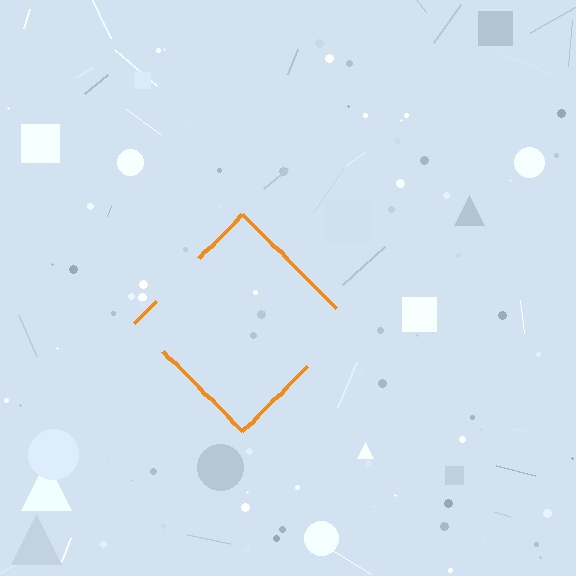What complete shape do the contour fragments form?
The contour fragments form a diamond.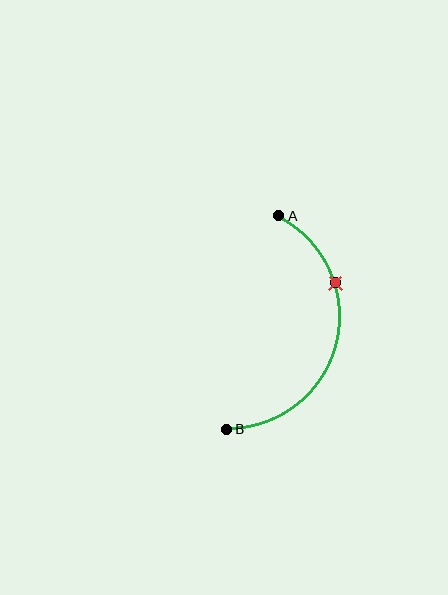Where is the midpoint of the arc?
The arc midpoint is the point on the curve farthest from the straight line joining A and B. It sits to the right of that line.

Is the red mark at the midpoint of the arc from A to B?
No. The red mark lies on the arc but is closer to endpoint A. The arc midpoint would be at the point on the curve equidistant along the arc from both A and B.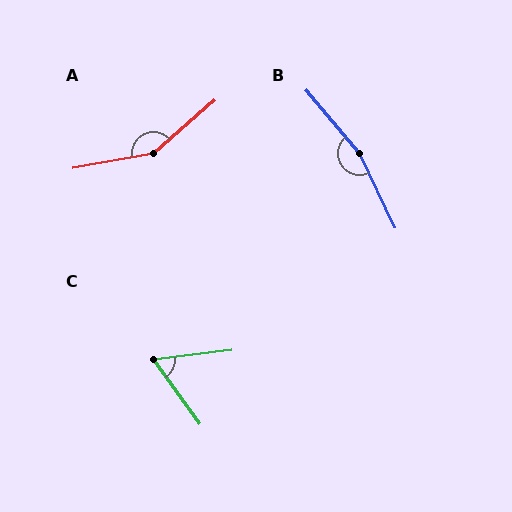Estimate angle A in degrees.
Approximately 149 degrees.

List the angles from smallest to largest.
C (61°), A (149°), B (166°).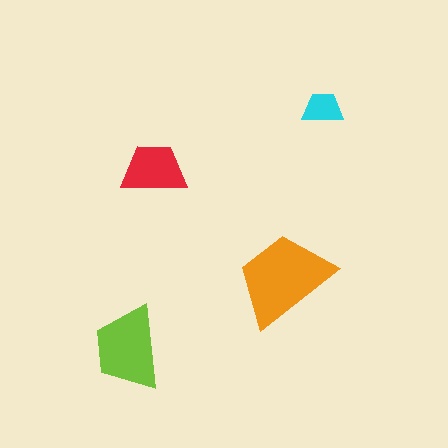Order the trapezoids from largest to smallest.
the orange one, the lime one, the red one, the cyan one.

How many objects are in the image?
There are 4 objects in the image.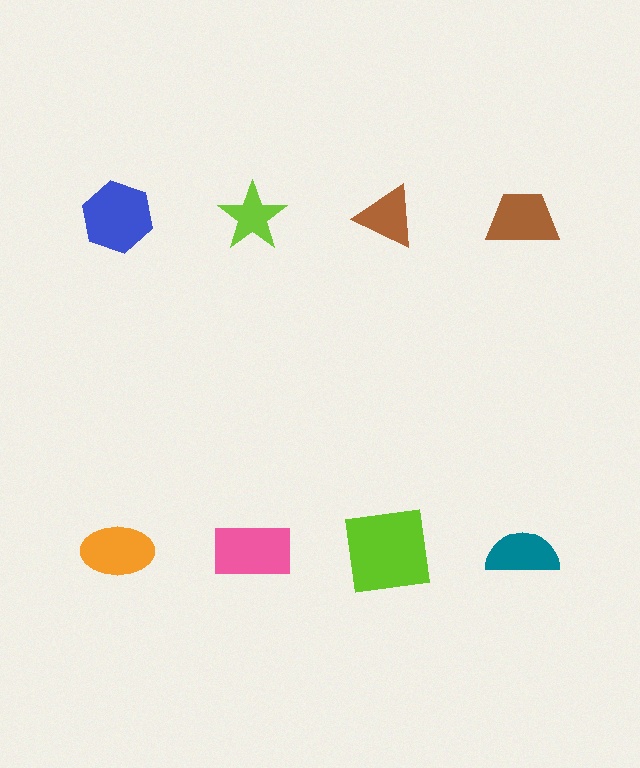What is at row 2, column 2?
A pink rectangle.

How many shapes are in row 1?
4 shapes.